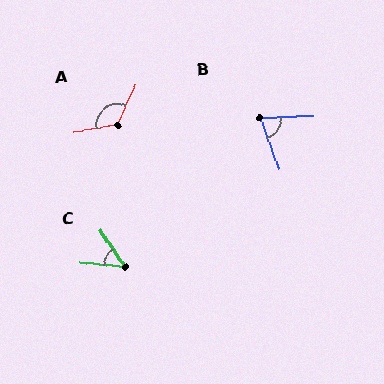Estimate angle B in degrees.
Approximately 72 degrees.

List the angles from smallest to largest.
C (50°), B (72°), A (124°).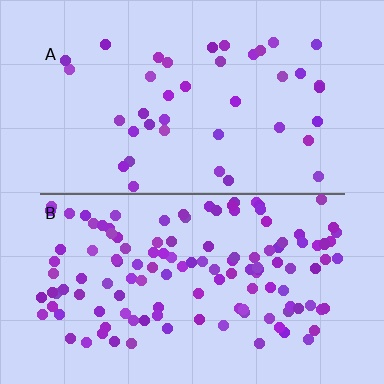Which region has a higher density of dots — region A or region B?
B (the bottom).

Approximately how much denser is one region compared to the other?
Approximately 3.3× — region B over region A.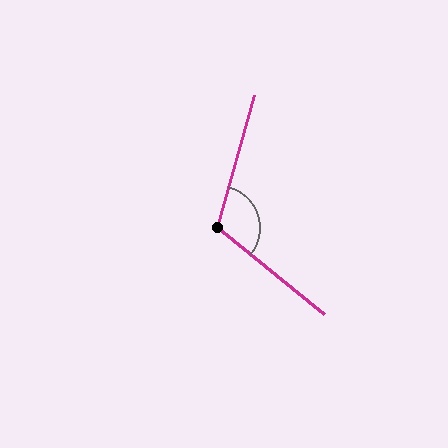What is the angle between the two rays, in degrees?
Approximately 114 degrees.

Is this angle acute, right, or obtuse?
It is obtuse.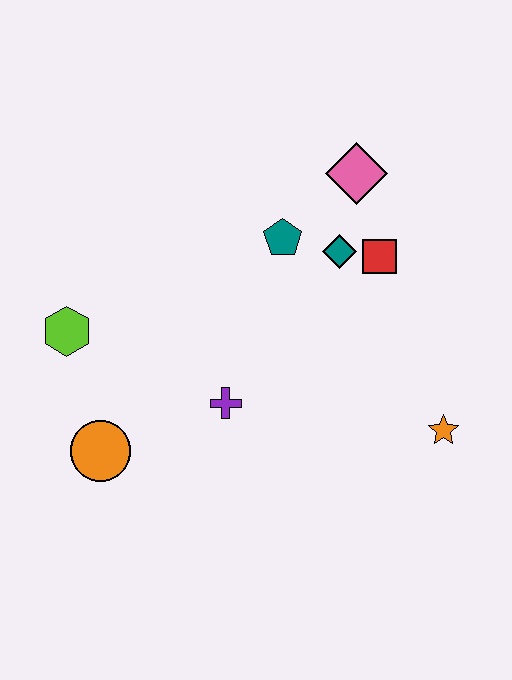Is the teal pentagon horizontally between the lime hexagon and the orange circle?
No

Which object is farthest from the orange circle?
The pink diamond is farthest from the orange circle.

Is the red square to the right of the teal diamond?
Yes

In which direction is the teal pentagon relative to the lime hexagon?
The teal pentagon is to the right of the lime hexagon.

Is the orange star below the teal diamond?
Yes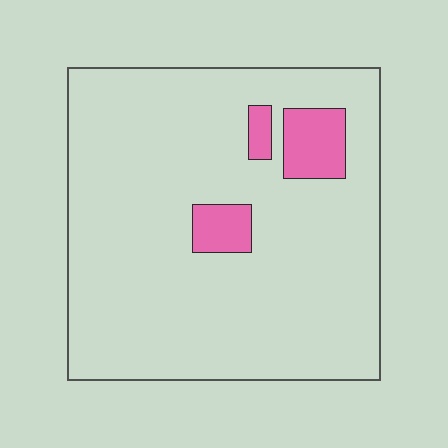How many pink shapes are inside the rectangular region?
3.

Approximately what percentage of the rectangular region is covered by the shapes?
Approximately 10%.